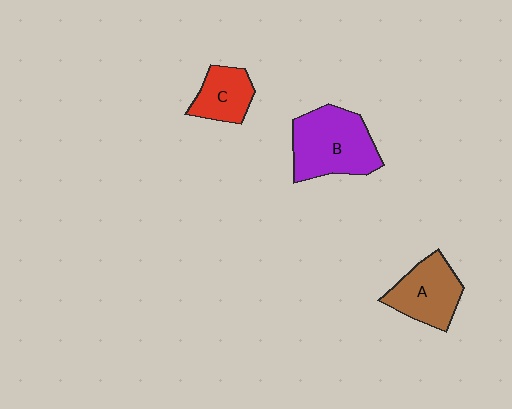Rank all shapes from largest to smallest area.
From largest to smallest: B (purple), A (brown), C (red).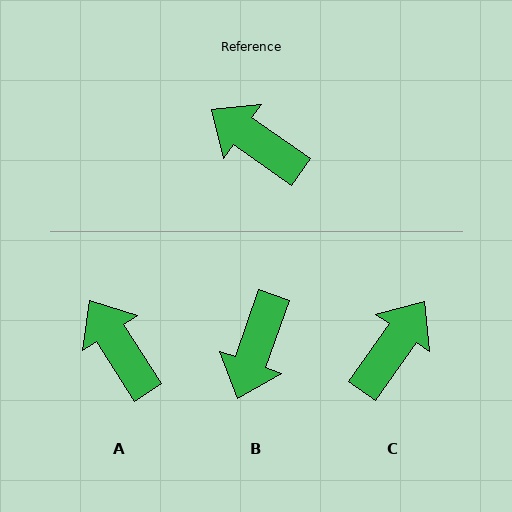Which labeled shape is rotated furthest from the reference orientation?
B, about 105 degrees away.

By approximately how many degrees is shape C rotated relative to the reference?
Approximately 90 degrees clockwise.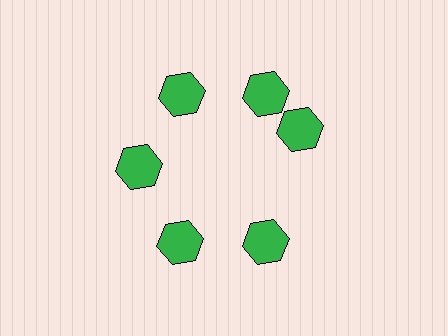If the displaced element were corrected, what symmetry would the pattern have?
It would have 6-fold rotational symmetry — the pattern would map onto itself every 60 degrees.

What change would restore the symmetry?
The symmetry would be restored by rotating it back into even spacing with its neighbors so that all 6 hexagons sit at equal angles and equal distance from the center.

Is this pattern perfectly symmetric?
No. The 6 green hexagons are arranged in a ring, but one element near the 3 o'clock position is rotated out of alignment along the ring, breaking the 6-fold rotational symmetry.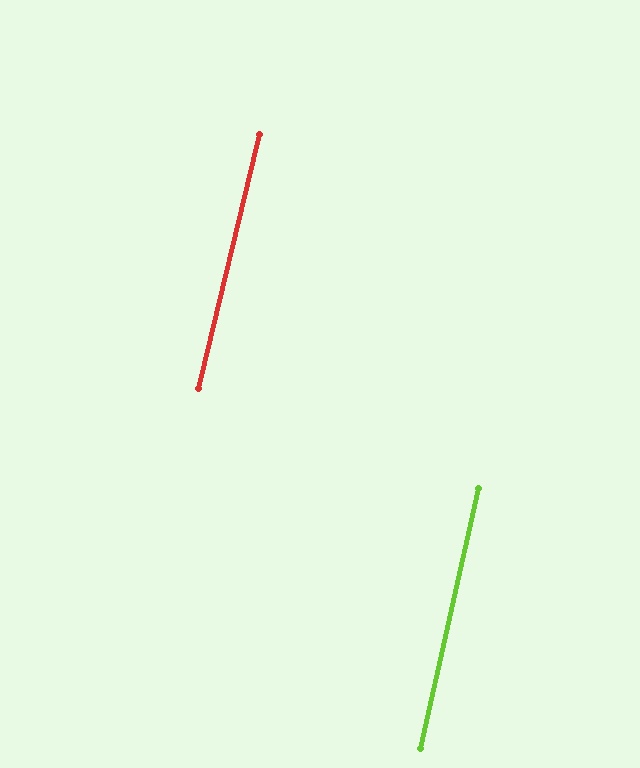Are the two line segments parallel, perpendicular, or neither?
Parallel — their directions differ by only 0.8°.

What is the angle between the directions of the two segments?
Approximately 1 degree.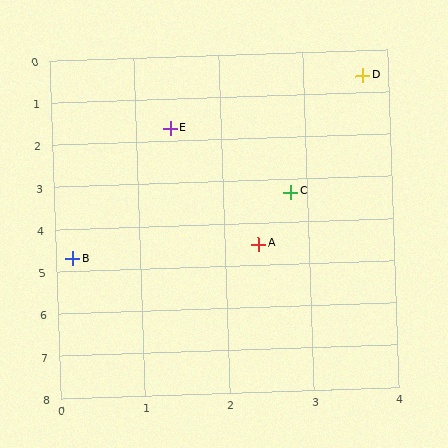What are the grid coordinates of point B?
Point B is at approximately (0.2, 4.7).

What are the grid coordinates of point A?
Point A is at approximately (2.4, 4.5).